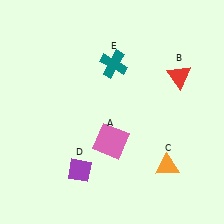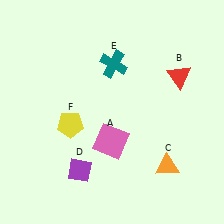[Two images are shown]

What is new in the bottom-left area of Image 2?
A yellow pentagon (F) was added in the bottom-left area of Image 2.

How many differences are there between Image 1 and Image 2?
There is 1 difference between the two images.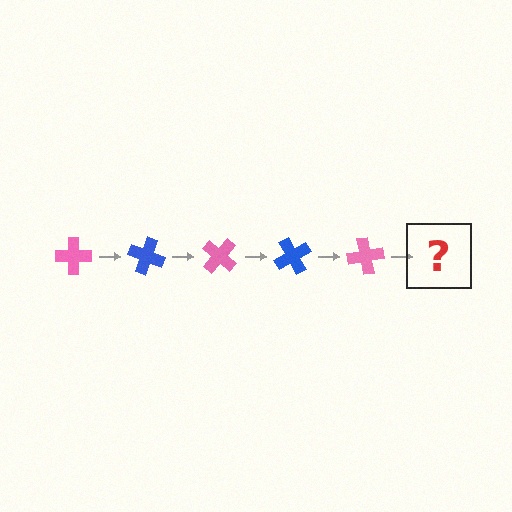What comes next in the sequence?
The next element should be a blue cross, rotated 100 degrees from the start.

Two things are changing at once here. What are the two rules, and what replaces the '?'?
The two rules are that it rotates 20 degrees each step and the color cycles through pink and blue. The '?' should be a blue cross, rotated 100 degrees from the start.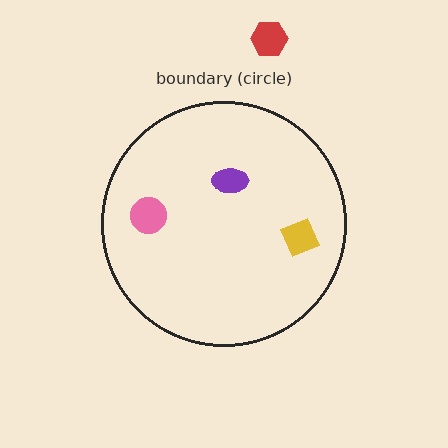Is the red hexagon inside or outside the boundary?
Outside.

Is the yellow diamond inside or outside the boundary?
Inside.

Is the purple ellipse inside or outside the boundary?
Inside.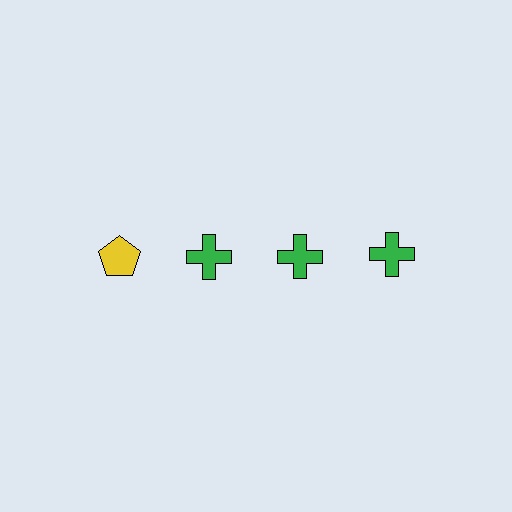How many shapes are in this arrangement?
There are 4 shapes arranged in a grid pattern.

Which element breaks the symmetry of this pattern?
The yellow pentagon in the top row, leftmost column breaks the symmetry. All other shapes are green crosses.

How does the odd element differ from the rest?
It differs in both color (yellow instead of green) and shape (pentagon instead of cross).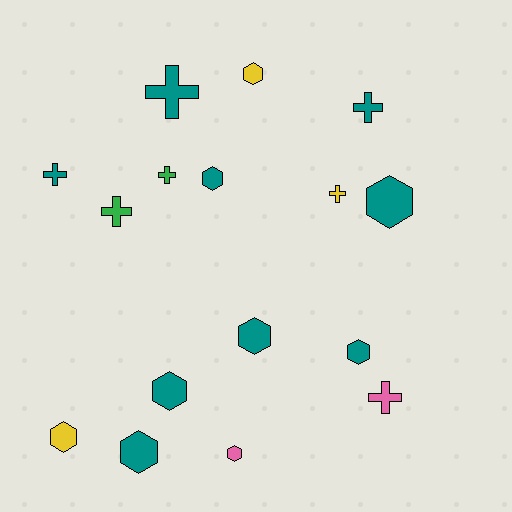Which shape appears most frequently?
Hexagon, with 9 objects.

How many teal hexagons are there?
There are 6 teal hexagons.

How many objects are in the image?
There are 16 objects.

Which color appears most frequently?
Teal, with 9 objects.